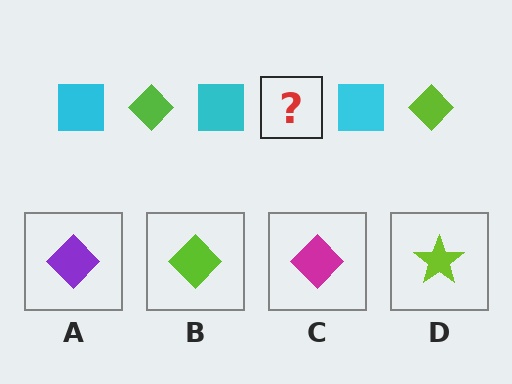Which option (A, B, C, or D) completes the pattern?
B.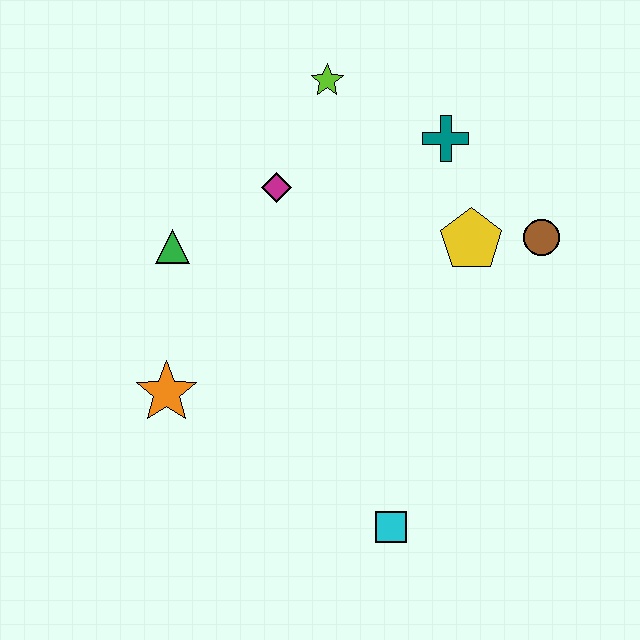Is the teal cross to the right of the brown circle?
No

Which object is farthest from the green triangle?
The brown circle is farthest from the green triangle.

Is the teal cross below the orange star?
No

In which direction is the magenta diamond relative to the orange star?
The magenta diamond is above the orange star.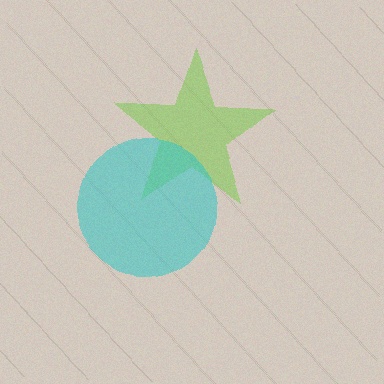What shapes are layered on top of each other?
The layered shapes are: a lime star, a cyan circle.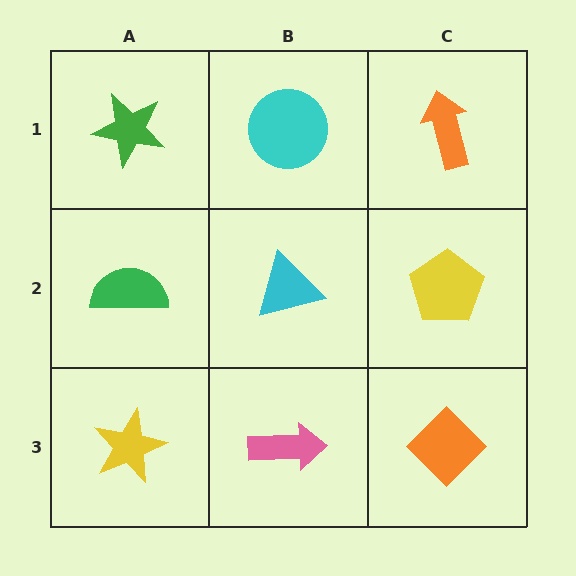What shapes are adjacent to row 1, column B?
A cyan triangle (row 2, column B), a green star (row 1, column A), an orange arrow (row 1, column C).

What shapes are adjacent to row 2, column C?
An orange arrow (row 1, column C), an orange diamond (row 3, column C), a cyan triangle (row 2, column B).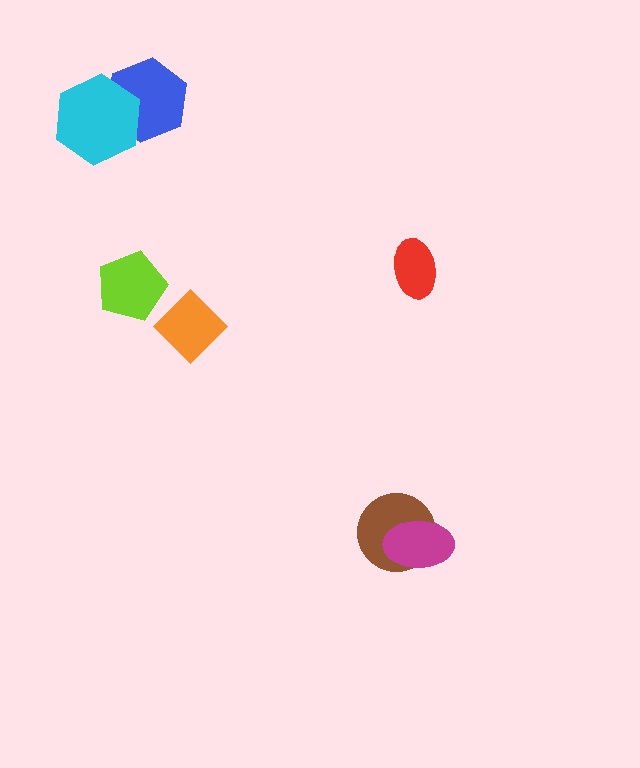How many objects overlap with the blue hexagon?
1 object overlaps with the blue hexagon.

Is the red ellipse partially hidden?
No, no other shape covers it.